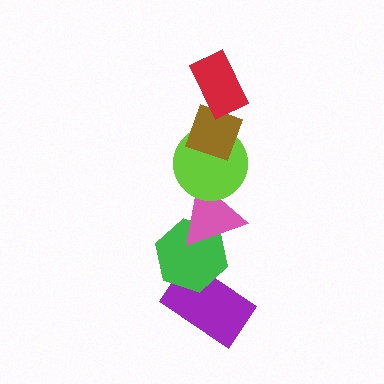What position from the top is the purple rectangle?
The purple rectangle is 6th from the top.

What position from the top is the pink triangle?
The pink triangle is 4th from the top.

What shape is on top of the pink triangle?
The lime circle is on top of the pink triangle.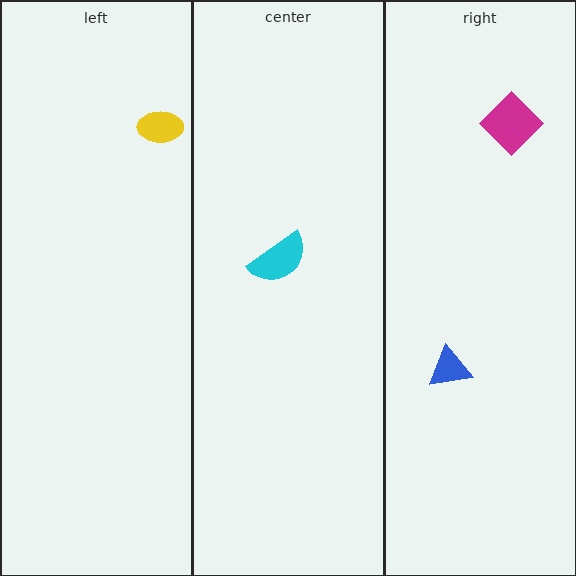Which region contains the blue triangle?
The right region.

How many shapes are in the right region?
2.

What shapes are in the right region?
The blue triangle, the magenta diamond.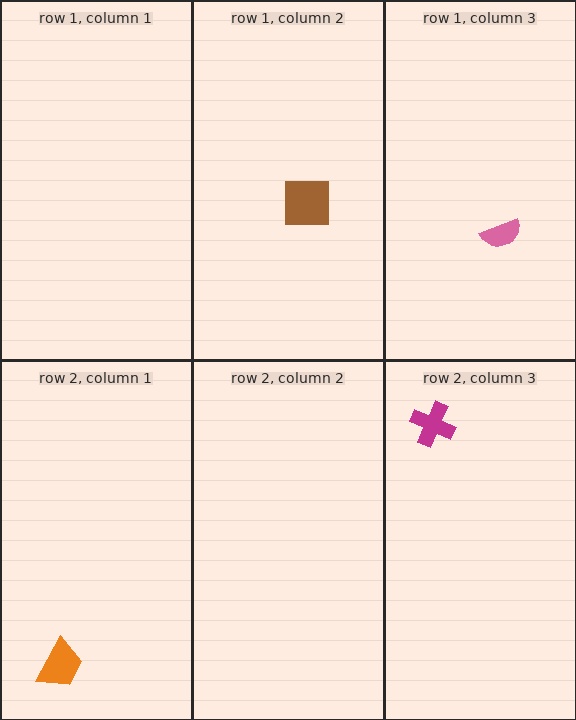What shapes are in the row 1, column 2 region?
The brown square.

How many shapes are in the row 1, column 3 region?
1.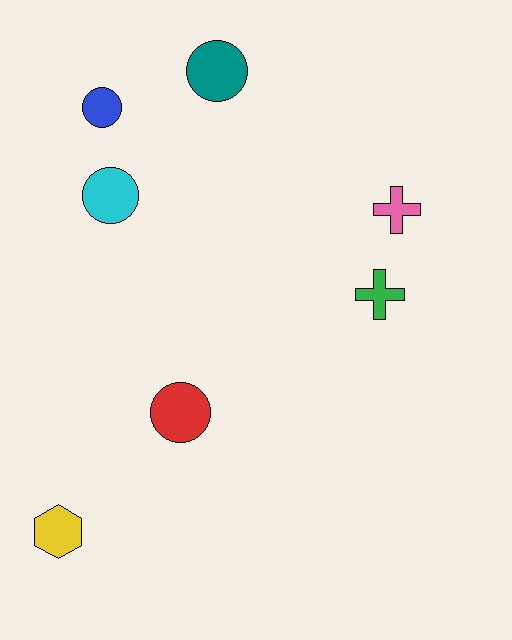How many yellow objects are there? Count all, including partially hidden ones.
There is 1 yellow object.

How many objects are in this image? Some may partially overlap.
There are 7 objects.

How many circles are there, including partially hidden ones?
There are 4 circles.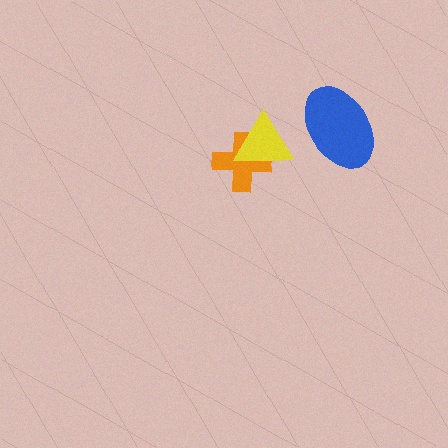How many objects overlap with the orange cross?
1 object overlaps with the orange cross.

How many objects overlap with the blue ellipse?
0 objects overlap with the blue ellipse.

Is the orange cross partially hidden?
Yes, it is partially covered by another shape.